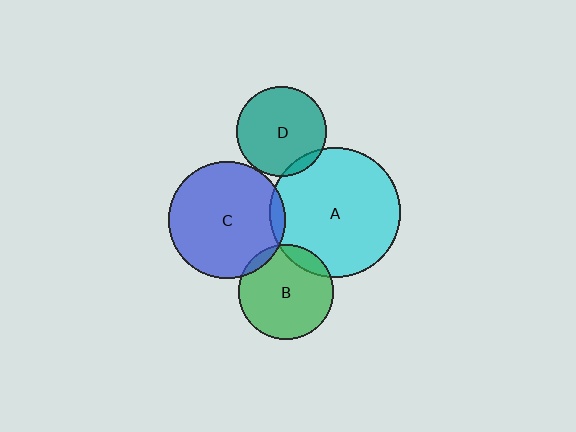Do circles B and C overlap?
Yes.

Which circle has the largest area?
Circle A (cyan).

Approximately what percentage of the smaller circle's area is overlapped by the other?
Approximately 5%.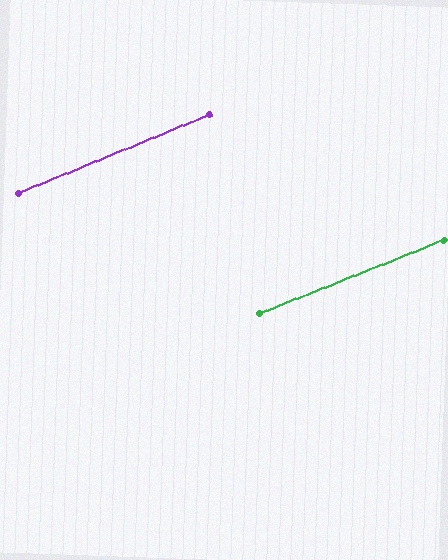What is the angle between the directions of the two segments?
Approximately 0 degrees.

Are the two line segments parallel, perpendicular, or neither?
Parallel — their directions differ by only 0.4°.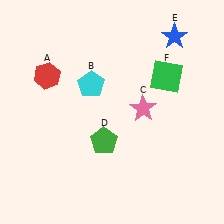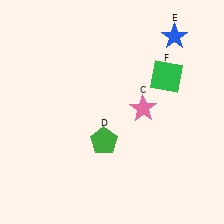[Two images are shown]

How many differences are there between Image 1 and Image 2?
There are 2 differences between the two images.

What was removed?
The cyan pentagon (B), the red hexagon (A) were removed in Image 2.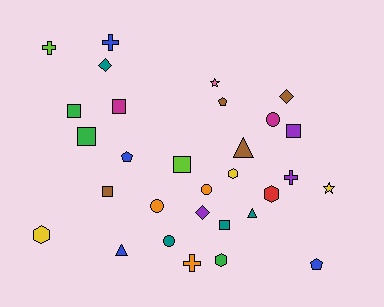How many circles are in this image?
There are 4 circles.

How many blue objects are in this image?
There are 4 blue objects.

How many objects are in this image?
There are 30 objects.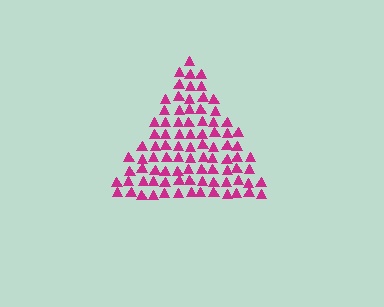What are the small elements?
The small elements are triangles.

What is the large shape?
The large shape is a triangle.